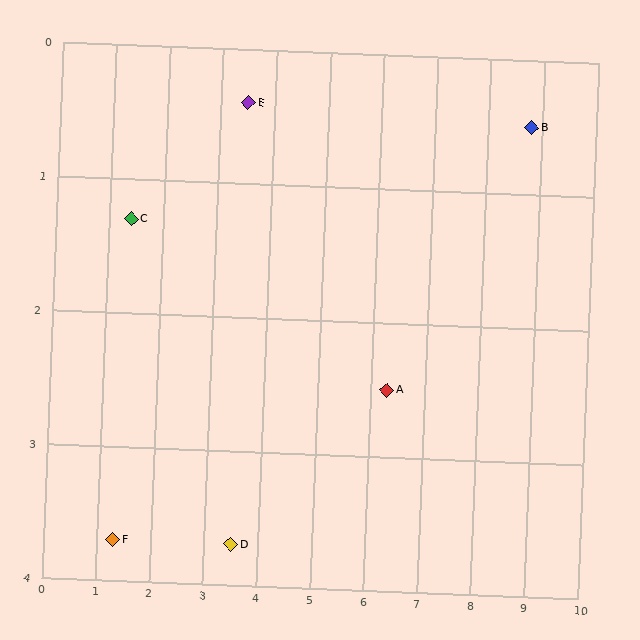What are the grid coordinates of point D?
Point D is at approximately (3.5, 3.7).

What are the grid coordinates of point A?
Point A is at approximately (6.3, 2.5).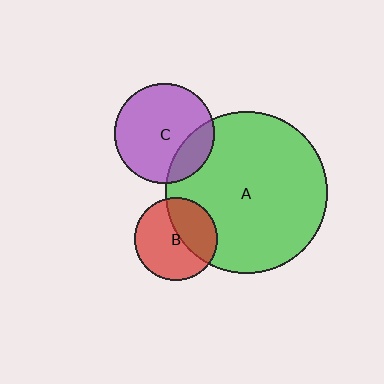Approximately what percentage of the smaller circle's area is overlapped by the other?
Approximately 40%.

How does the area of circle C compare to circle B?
Approximately 1.5 times.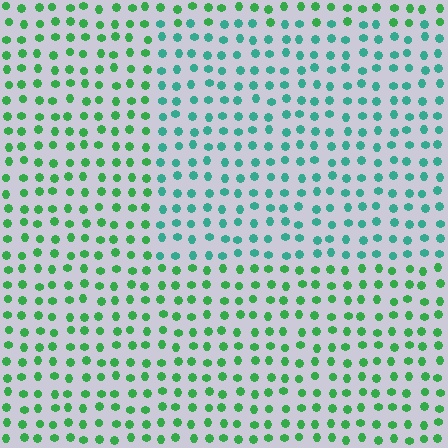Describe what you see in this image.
The image is filled with small green elements in a uniform arrangement. A rectangle-shaped region is visible where the elements are tinted to a slightly different hue, forming a subtle color boundary.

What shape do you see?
I see a rectangle.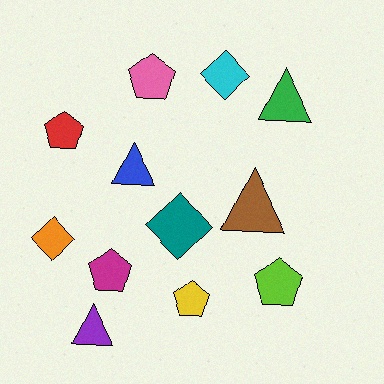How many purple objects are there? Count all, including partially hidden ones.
There is 1 purple object.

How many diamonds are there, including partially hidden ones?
There are 3 diamonds.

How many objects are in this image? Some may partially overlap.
There are 12 objects.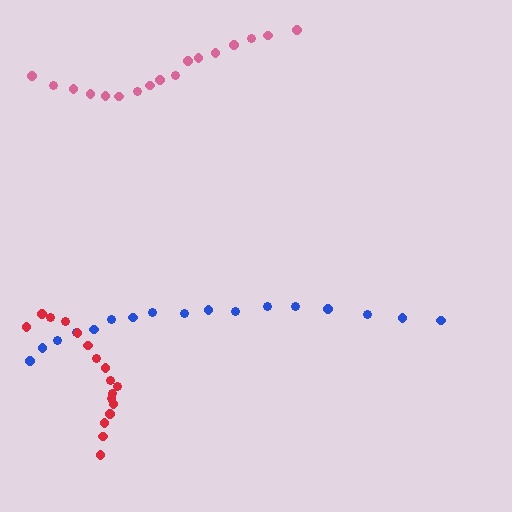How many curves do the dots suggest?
There are 3 distinct paths.